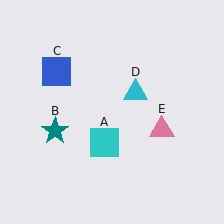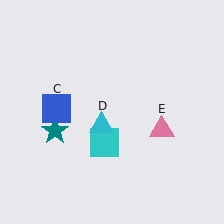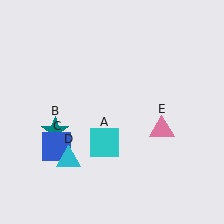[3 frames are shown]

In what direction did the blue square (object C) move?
The blue square (object C) moved down.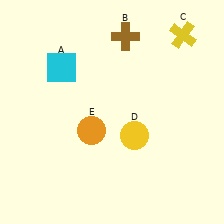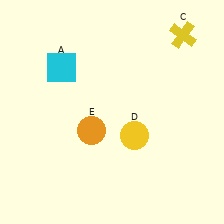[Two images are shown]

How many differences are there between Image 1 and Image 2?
There is 1 difference between the two images.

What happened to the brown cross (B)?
The brown cross (B) was removed in Image 2. It was in the top-right area of Image 1.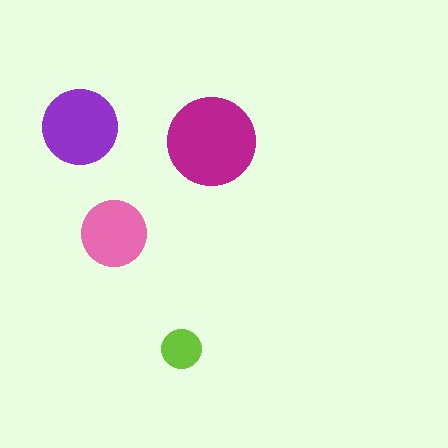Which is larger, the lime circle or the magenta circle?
The magenta one.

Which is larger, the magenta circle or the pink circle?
The magenta one.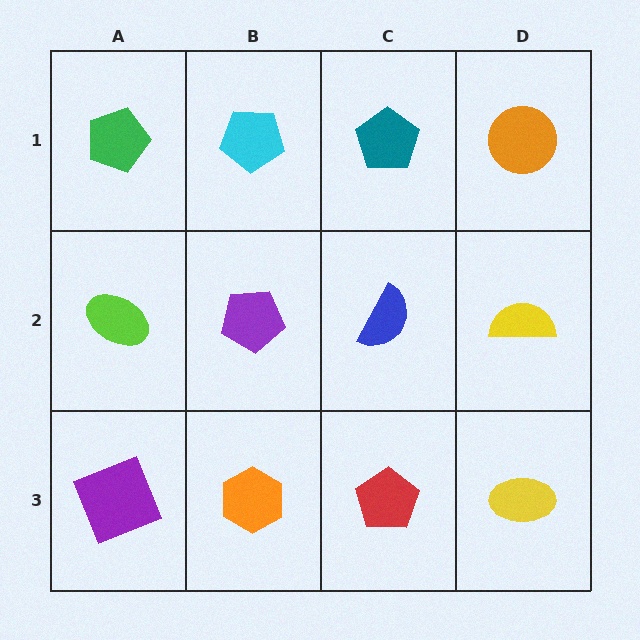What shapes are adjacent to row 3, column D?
A yellow semicircle (row 2, column D), a red pentagon (row 3, column C).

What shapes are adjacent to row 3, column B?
A purple pentagon (row 2, column B), a purple square (row 3, column A), a red pentagon (row 3, column C).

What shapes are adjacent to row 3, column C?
A blue semicircle (row 2, column C), an orange hexagon (row 3, column B), a yellow ellipse (row 3, column D).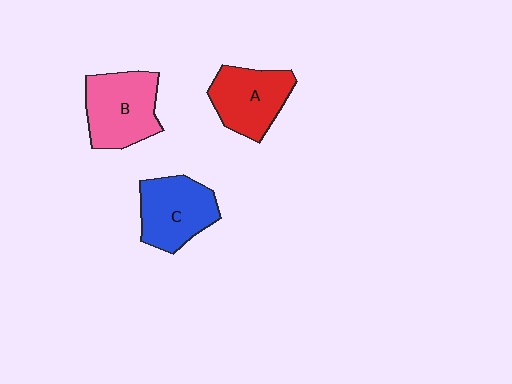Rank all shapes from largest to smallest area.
From largest to smallest: B (pink), C (blue), A (red).